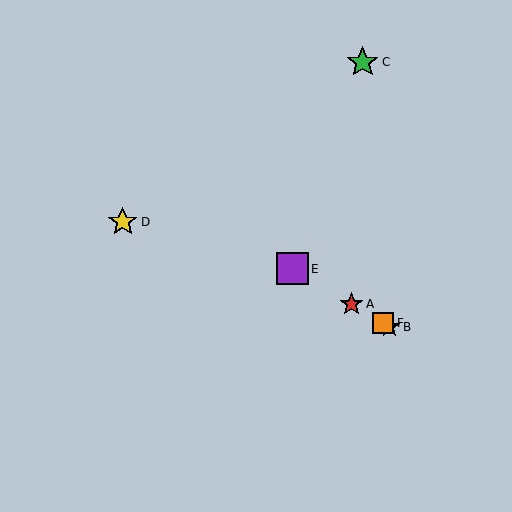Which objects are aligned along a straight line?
Objects A, B, E, F are aligned along a straight line.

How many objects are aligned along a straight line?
4 objects (A, B, E, F) are aligned along a straight line.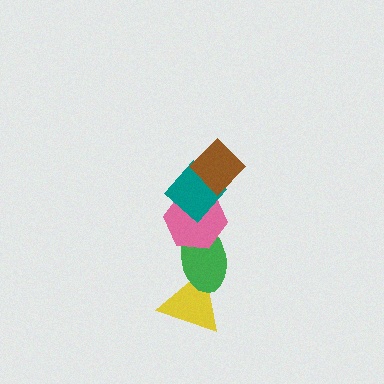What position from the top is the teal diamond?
The teal diamond is 2nd from the top.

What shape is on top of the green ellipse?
The pink hexagon is on top of the green ellipse.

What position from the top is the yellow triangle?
The yellow triangle is 5th from the top.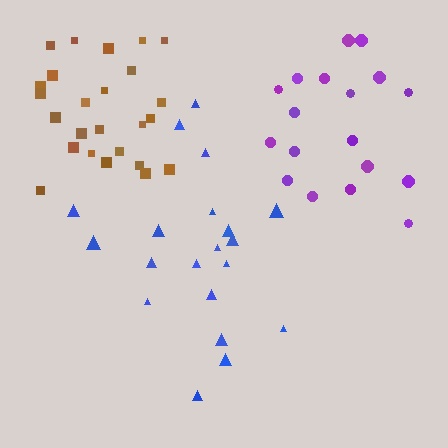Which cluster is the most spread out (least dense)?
Blue.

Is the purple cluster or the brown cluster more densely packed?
Brown.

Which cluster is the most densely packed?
Brown.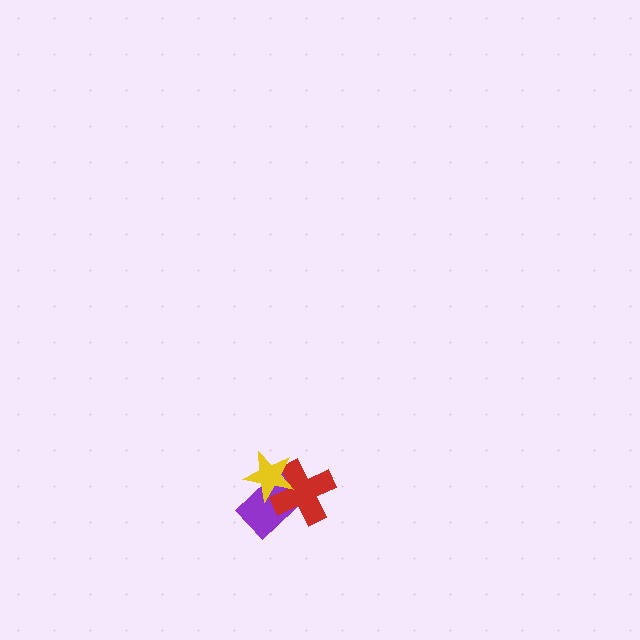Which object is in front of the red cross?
The yellow star is in front of the red cross.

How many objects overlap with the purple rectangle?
2 objects overlap with the purple rectangle.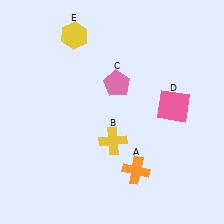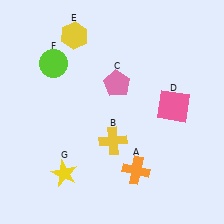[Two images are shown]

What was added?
A lime circle (F), a yellow star (G) were added in Image 2.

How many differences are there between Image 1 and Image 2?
There are 2 differences between the two images.